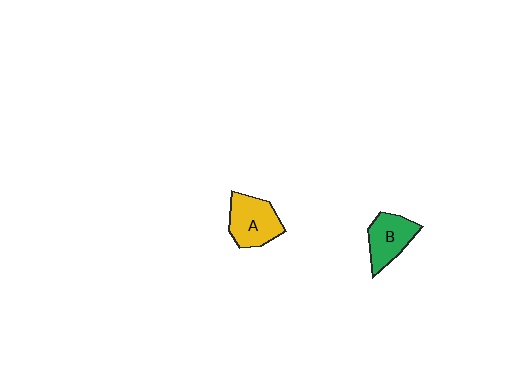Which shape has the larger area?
Shape A (yellow).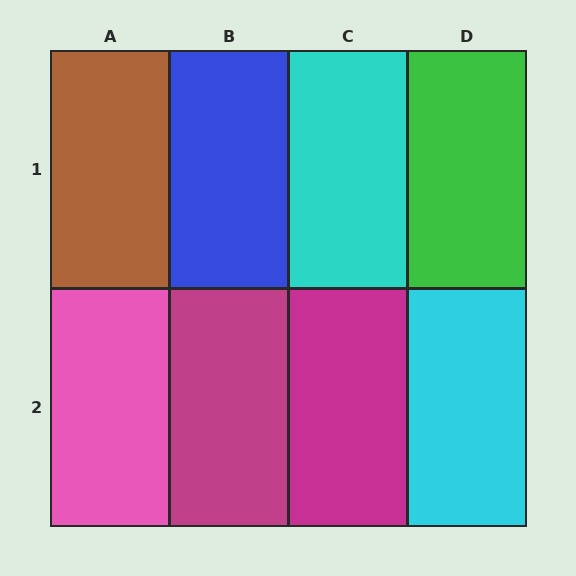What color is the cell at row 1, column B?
Blue.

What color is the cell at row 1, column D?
Green.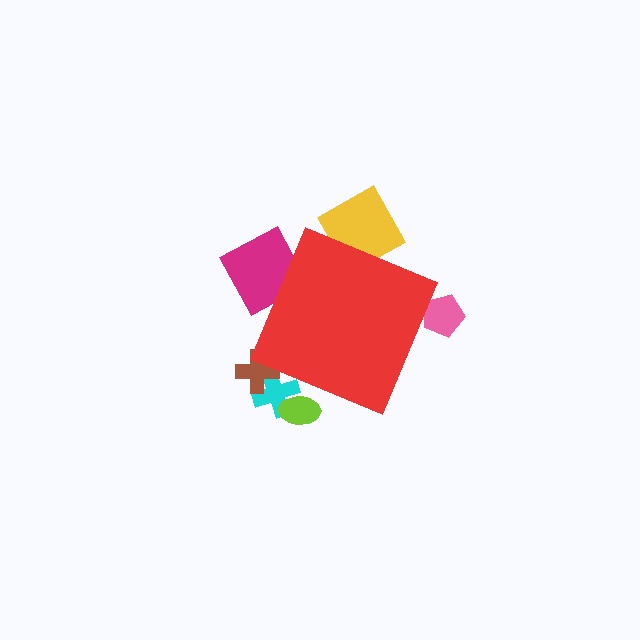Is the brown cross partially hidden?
Yes, the brown cross is partially hidden behind the red diamond.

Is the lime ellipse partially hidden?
Yes, the lime ellipse is partially hidden behind the red diamond.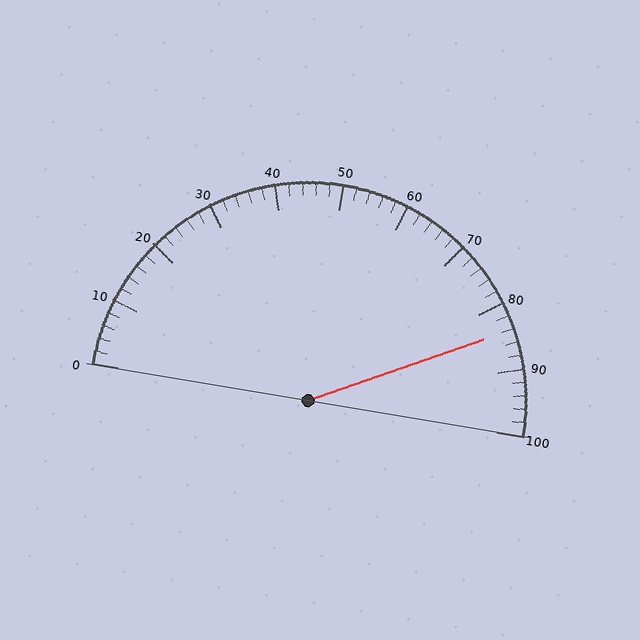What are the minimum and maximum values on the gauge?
The gauge ranges from 0 to 100.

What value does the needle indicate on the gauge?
The needle indicates approximately 84.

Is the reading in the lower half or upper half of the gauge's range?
The reading is in the upper half of the range (0 to 100).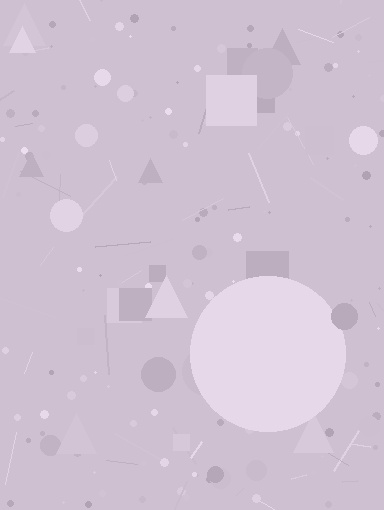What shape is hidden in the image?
A circle is hidden in the image.